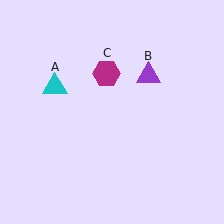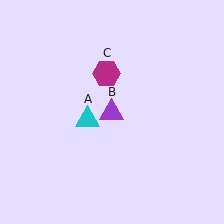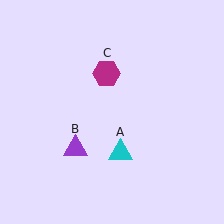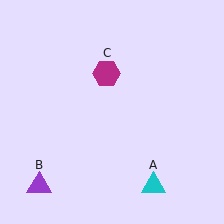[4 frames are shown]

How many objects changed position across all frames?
2 objects changed position: cyan triangle (object A), purple triangle (object B).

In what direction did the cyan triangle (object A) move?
The cyan triangle (object A) moved down and to the right.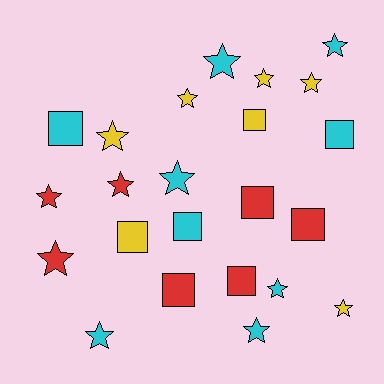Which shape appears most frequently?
Star, with 14 objects.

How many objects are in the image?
There are 23 objects.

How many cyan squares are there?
There are 3 cyan squares.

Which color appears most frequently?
Cyan, with 9 objects.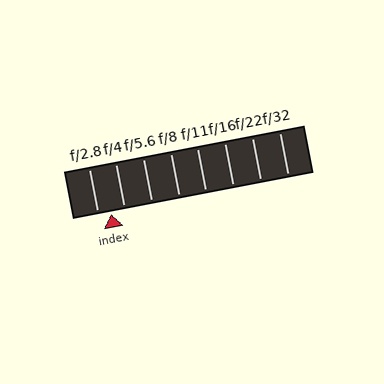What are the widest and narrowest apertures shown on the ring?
The widest aperture shown is f/2.8 and the narrowest is f/32.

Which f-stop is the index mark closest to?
The index mark is closest to f/2.8.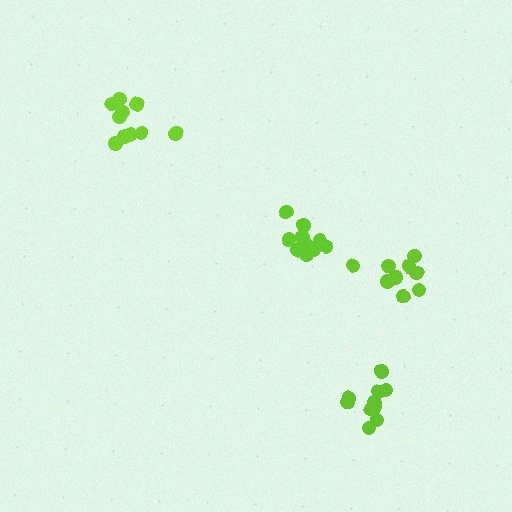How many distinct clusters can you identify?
There are 4 distinct clusters.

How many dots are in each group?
Group 1: 11 dots, Group 2: 10 dots, Group 3: 9 dots, Group 4: 10 dots (40 total).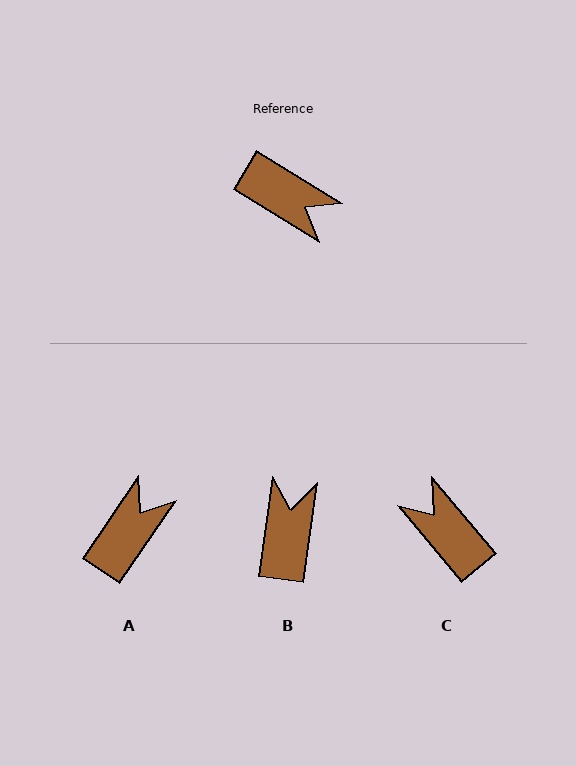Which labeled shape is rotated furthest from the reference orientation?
C, about 161 degrees away.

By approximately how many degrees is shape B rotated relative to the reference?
Approximately 113 degrees counter-clockwise.